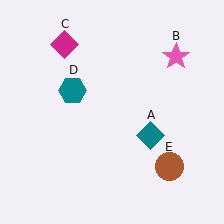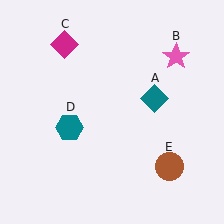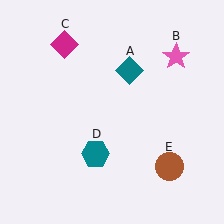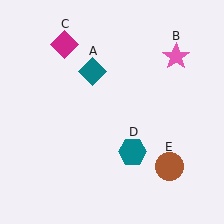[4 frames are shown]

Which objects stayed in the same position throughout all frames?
Pink star (object B) and magenta diamond (object C) and brown circle (object E) remained stationary.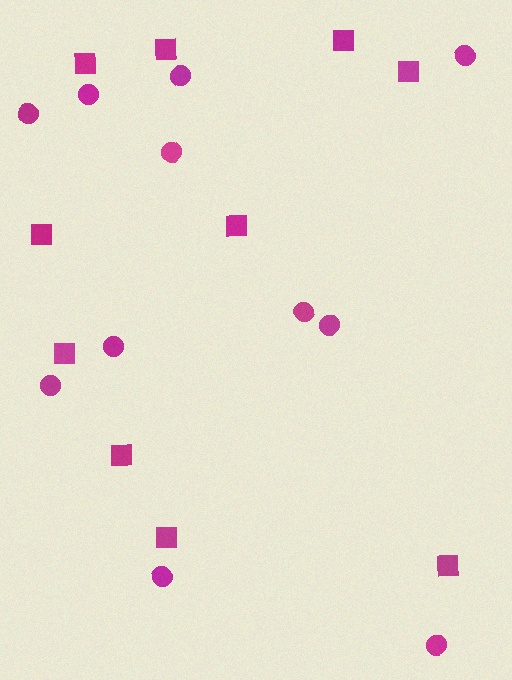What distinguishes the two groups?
There are 2 groups: one group of circles (11) and one group of squares (10).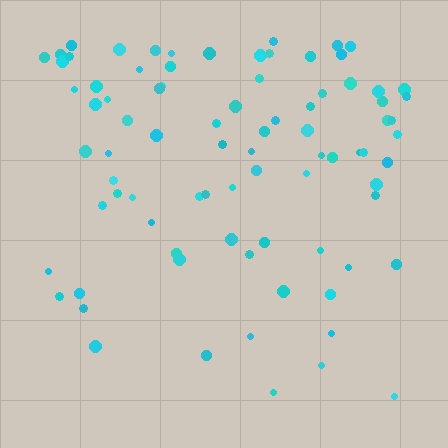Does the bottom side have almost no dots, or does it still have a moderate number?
Still a moderate number, just noticeably fewer than the top.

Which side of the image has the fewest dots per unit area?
The bottom.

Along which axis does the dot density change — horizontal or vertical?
Vertical.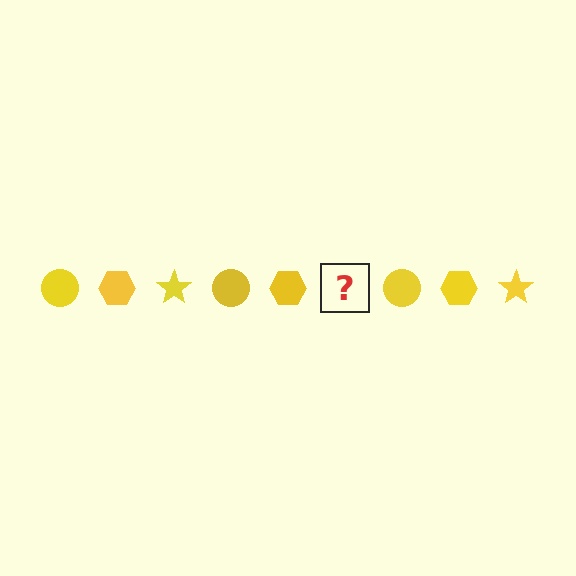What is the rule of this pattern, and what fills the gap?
The rule is that the pattern cycles through circle, hexagon, star shapes in yellow. The gap should be filled with a yellow star.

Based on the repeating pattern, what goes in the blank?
The blank should be a yellow star.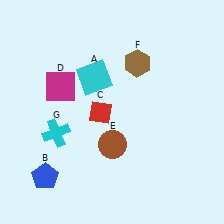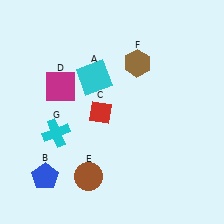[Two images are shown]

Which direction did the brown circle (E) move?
The brown circle (E) moved down.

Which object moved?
The brown circle (E) moved down.